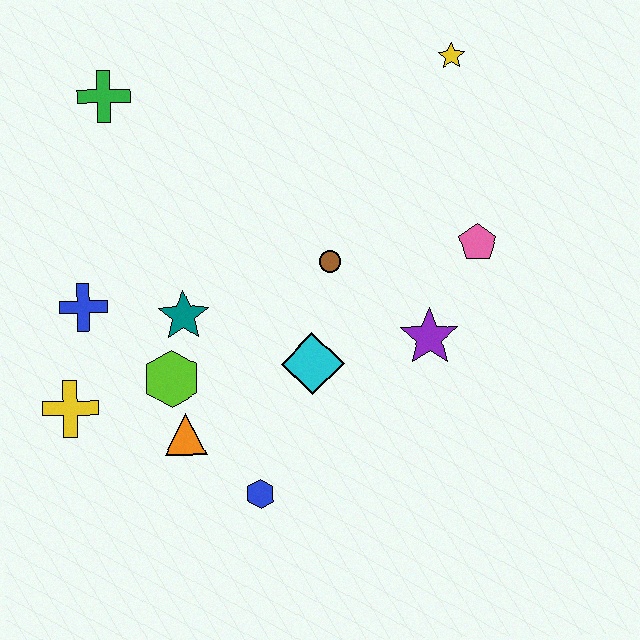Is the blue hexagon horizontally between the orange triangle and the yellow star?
Yes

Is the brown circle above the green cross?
No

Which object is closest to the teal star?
The lime hexagon is closest to the teal star.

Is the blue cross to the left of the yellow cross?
No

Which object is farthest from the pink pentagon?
The yellow cross is farthest from the pink pentagon.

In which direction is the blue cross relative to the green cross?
The blue cross is below the green cross.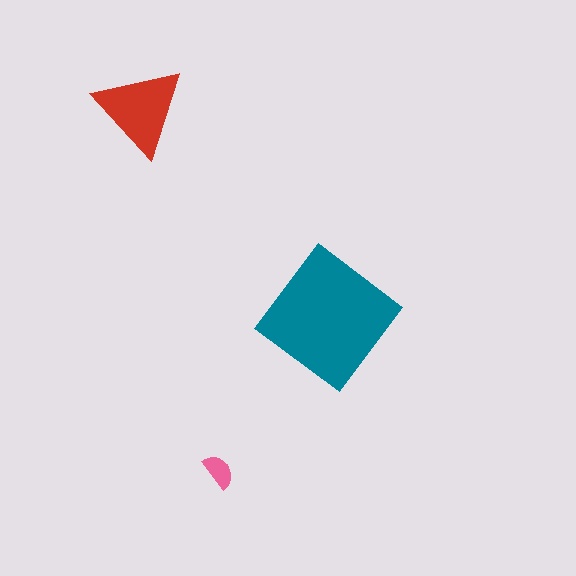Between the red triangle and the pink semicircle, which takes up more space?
The red triangle.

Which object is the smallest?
The pink semicircle.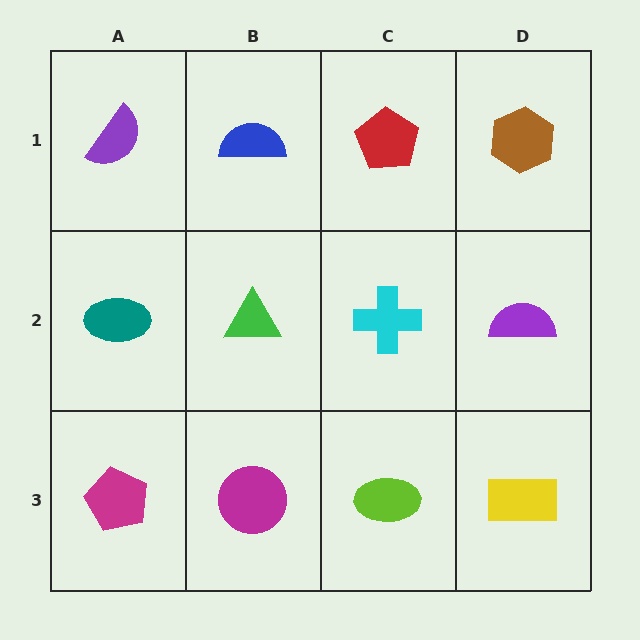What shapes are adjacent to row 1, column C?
A cyan cross (row 2, column C), a blue semicircle (row 1, column B), a brown hexagon (row 1, column D).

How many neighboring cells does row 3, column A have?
2.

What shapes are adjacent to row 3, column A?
A teal ellipse (row 2, column A), a magenta circle (row 3, column B).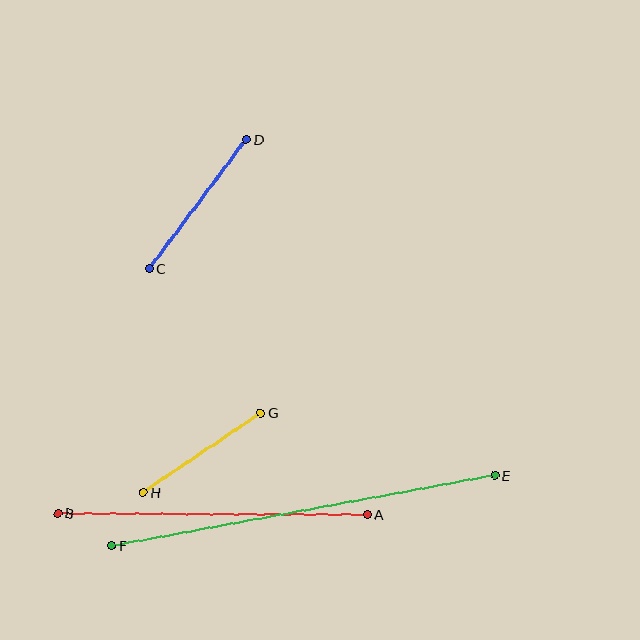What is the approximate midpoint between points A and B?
The midpoint is at approximately (212, 514) pixels.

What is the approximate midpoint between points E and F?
The midpoint is at approximately (303, 510) pixels.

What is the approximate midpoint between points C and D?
The midpoint is at approximately (198, 204) pixels.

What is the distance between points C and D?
The distance is approximately 162 pixels.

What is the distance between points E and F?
The distance is approximately 390 pixels.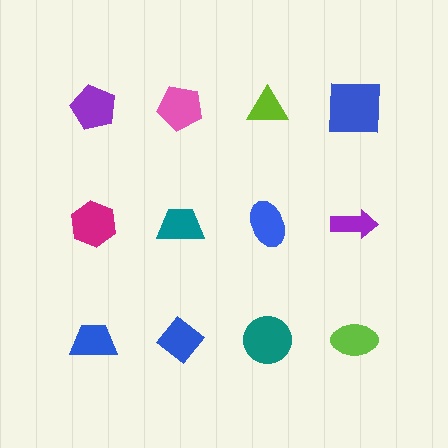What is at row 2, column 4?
A purple arrow.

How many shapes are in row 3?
4 shapes.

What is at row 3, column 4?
A lime ellipse.